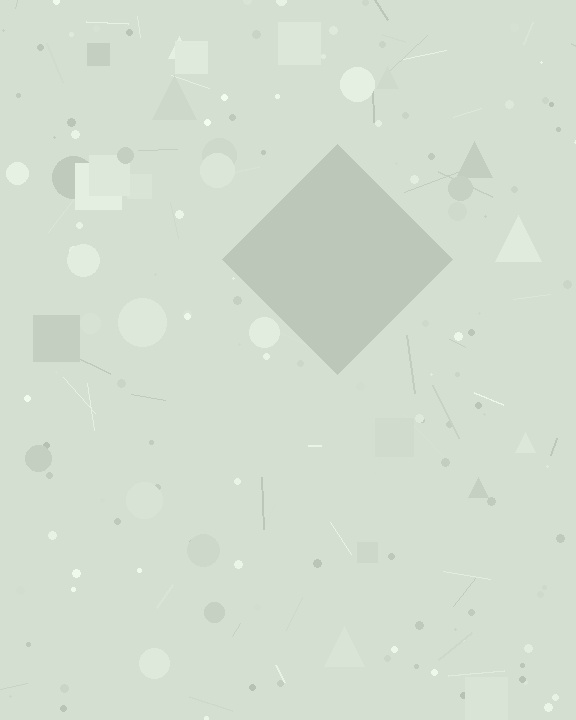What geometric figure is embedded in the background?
A diamond is embedded in the background.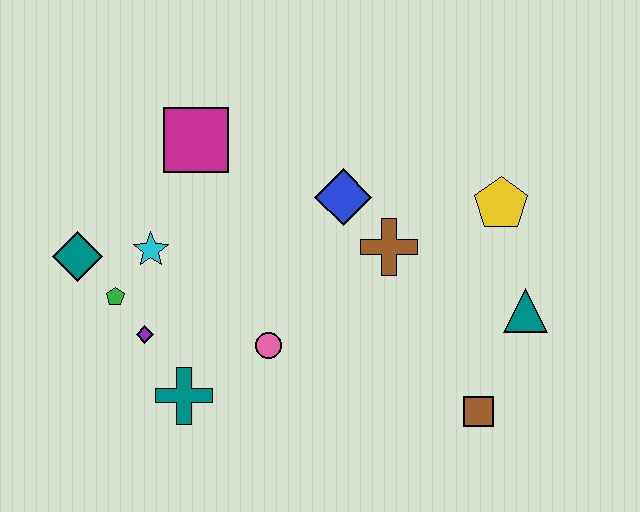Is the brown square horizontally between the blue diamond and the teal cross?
No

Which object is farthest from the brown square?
The teal diamond is farthest from the brown square.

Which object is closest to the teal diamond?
The green pentagon is closest to the teal diamond.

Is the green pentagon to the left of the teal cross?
Yes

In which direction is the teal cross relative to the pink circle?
The teal cross is to the left of the pink circle.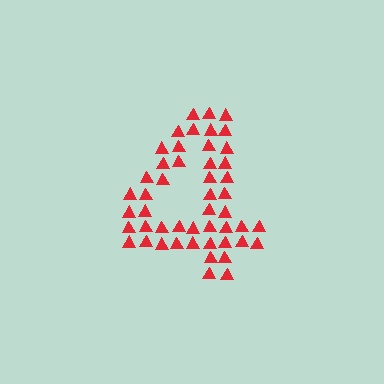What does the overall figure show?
The overall figure shows the digit 4.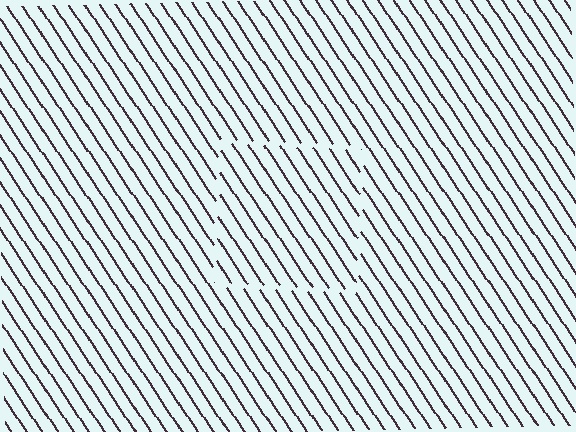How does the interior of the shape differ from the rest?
The interior of the shape contains the same grating, shifted by half a period — the contour is defined by the phase discontinuity where line-ends from the inner and outer gratings abut.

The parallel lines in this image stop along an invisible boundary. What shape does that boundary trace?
An illusory square. The interior of the shape contains the same grating, shifted by half a period — the contour is defined by the phase discontinuity where line-ends from the inner and outer gratings abut.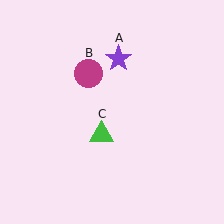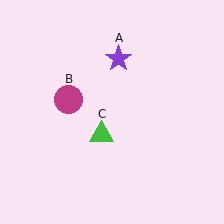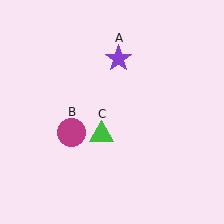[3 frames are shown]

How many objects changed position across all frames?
1 object changed position: magenta circle (object B).